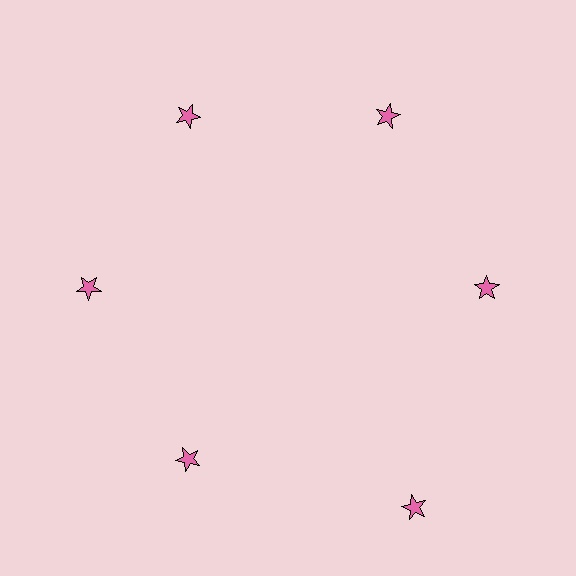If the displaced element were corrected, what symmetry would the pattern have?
It would have 6-fold rotational symmetry — the pattern would map onto itself every 60 degrees.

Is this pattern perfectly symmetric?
No. The 6 pink stars are arranged in a ring, but one element near the 5 o'clock position is pushed outward from the center, breaking the 6-fold rotational symmetry.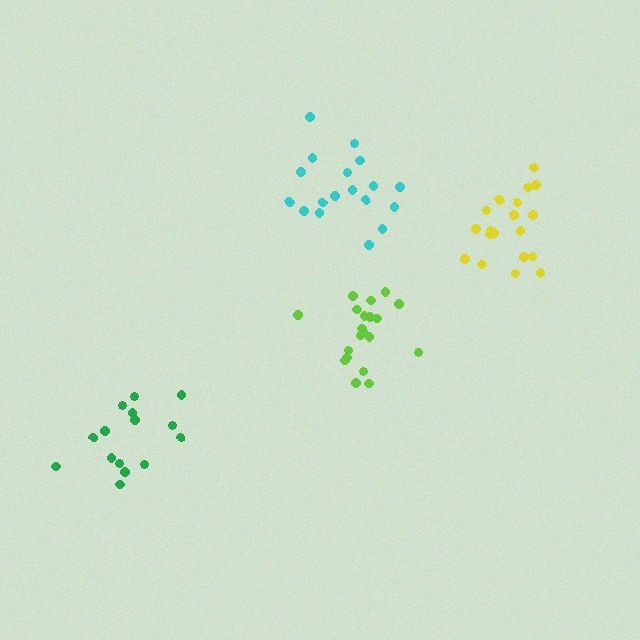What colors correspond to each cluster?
The clusters are colored: cyan, green, yellow, lime.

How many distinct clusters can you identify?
There are 4 distinct clusters.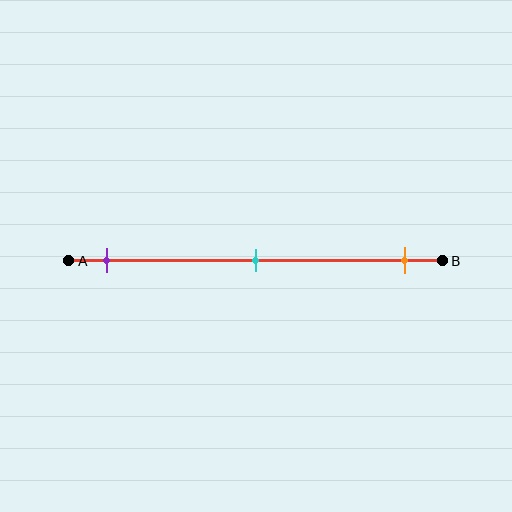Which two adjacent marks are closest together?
The purple and cyan marks are the closest adjacent pair.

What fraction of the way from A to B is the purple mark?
The purple mark is approximately 10% (0.1) of the way from A to B.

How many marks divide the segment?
There are 3 marks dividing the segment.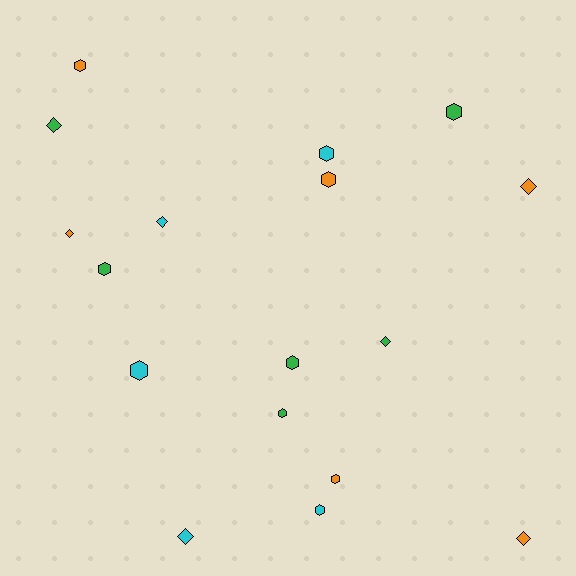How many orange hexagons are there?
There are 3 orange hexagons.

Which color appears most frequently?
Orange, with 6 objects.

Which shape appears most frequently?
Hexagon, with 10 objects.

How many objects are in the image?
There are 17 objects.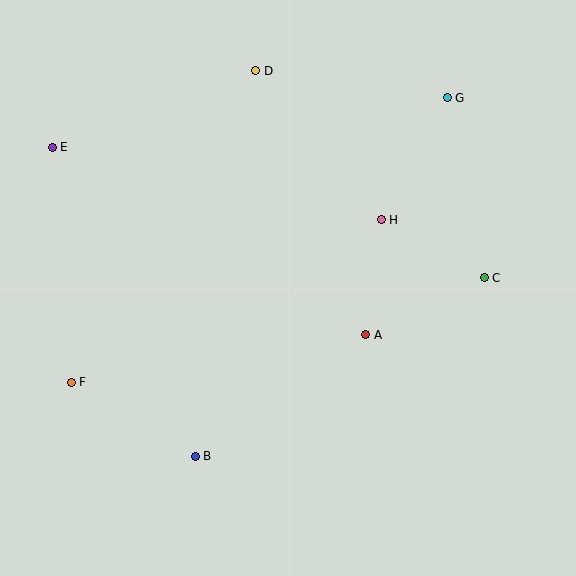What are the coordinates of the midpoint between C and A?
The midpoint between C and A is at (425, 306).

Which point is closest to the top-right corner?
Point G is closest to the top-right corner.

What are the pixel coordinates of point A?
Point A is at (366, 335).